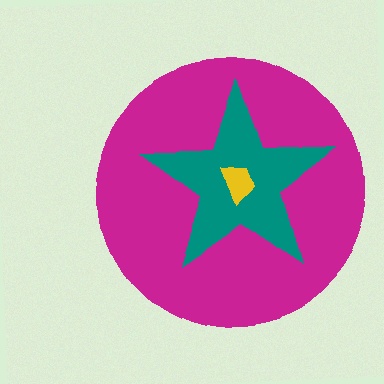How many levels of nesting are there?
3.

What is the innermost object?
The yellow trapezoid.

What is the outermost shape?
The magenta circle.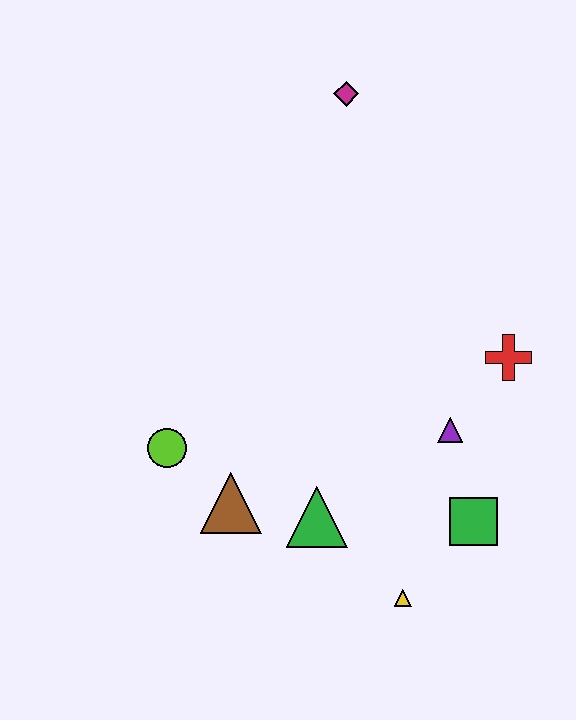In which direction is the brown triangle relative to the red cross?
The brown triangle is to the left of the red cross.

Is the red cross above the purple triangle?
Yes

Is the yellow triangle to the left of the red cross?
Yes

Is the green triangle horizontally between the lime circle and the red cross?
Yes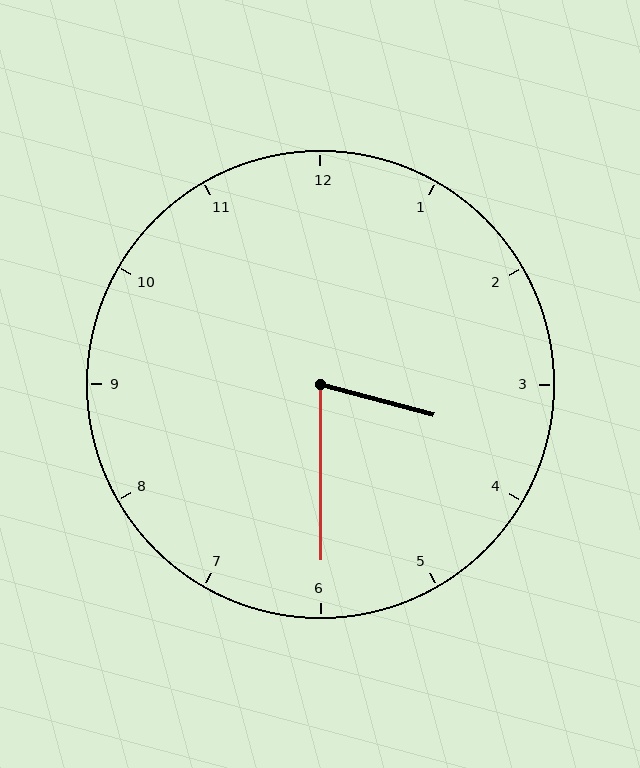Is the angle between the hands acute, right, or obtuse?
It is acute.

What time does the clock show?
3:30.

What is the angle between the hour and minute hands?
Approximately 75 degrees.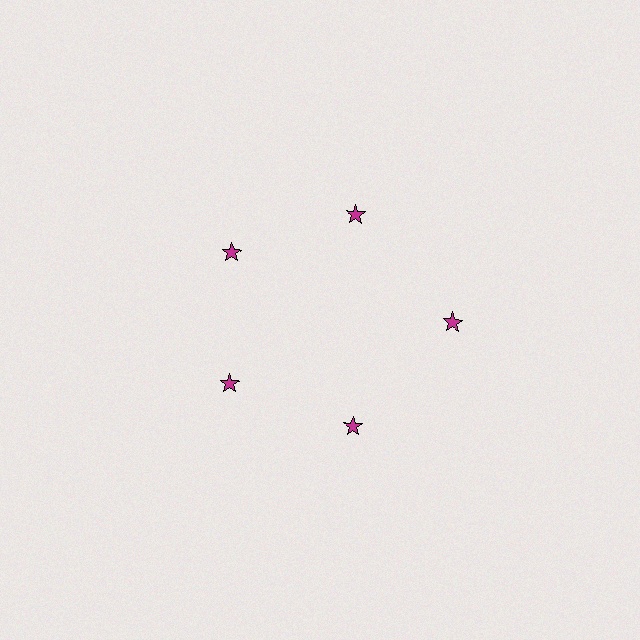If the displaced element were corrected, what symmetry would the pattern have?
It would have 5-fold rotational symmetry — the pattern would map onto itself every 72 degrees.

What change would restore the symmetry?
The symmetry would be restored by moving it inward, back onto the ring so that all 5 stars sit at equal angles and equal distance from the center.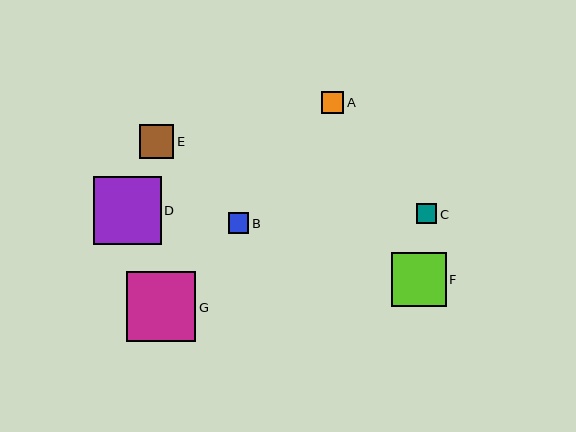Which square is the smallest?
Square C is the smallest with a size of approximately 20 pixels.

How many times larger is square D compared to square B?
Square D is approximately 3.3 times the size of square B.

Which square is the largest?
Square G is the largest with a size of approximately 70 pixels.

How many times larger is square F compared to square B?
Square F is approximately 2.6 times the size of square B.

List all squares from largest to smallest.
From largest to smallest: G, D, F, E, A, B, C.